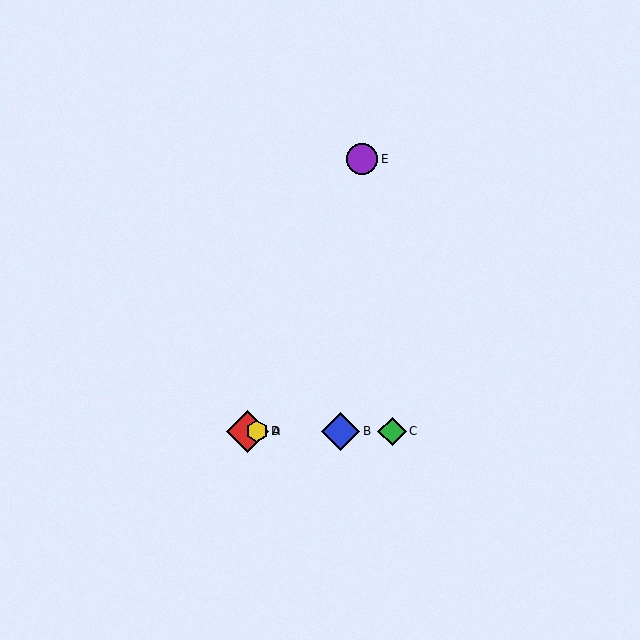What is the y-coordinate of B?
Object B is at y≈431.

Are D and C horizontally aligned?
Yes, both are at y≈431.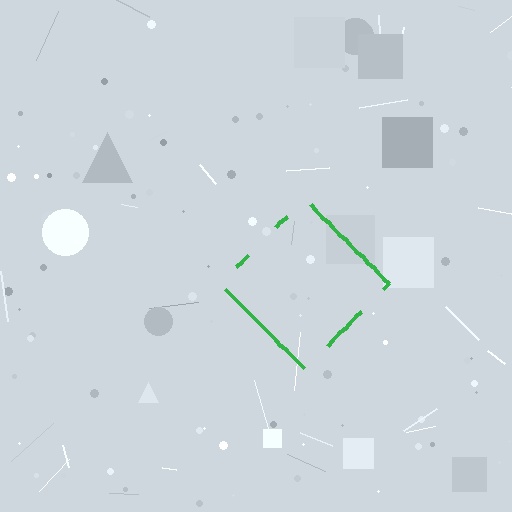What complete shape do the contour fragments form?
The contour fragments form a diamond.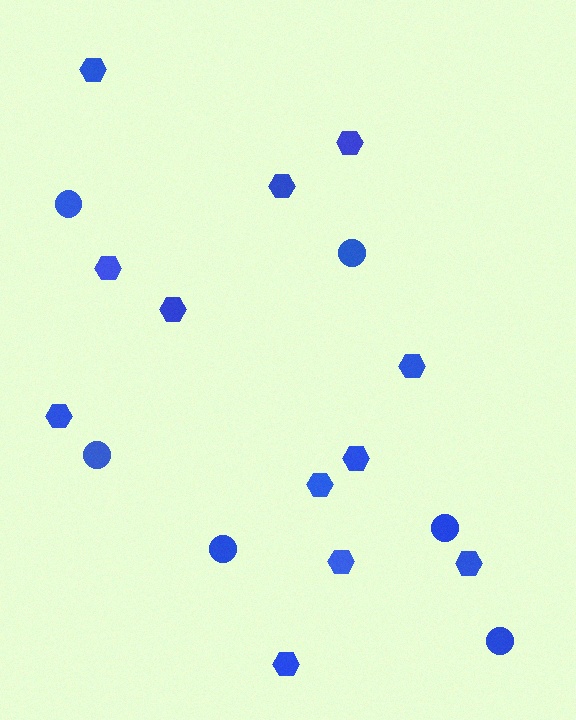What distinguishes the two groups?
There are 2 groups: one group of hexagons (12) and one group of circles (6).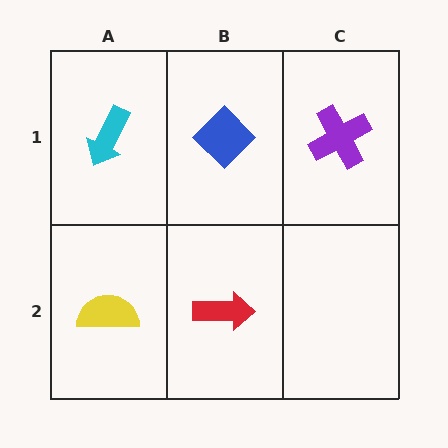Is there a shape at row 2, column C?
No, that cell is empty.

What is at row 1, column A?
A cyan arrow.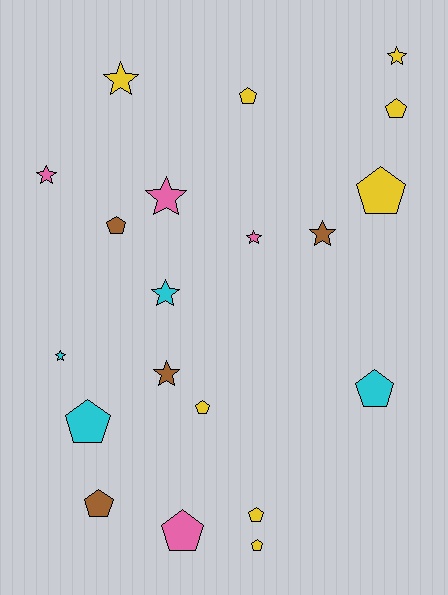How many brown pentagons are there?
There are 2 brown pentagons.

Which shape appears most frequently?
Pentagon, with 11 objects.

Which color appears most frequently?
Yellow, with 8 objects.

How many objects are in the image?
There are 20 objects.